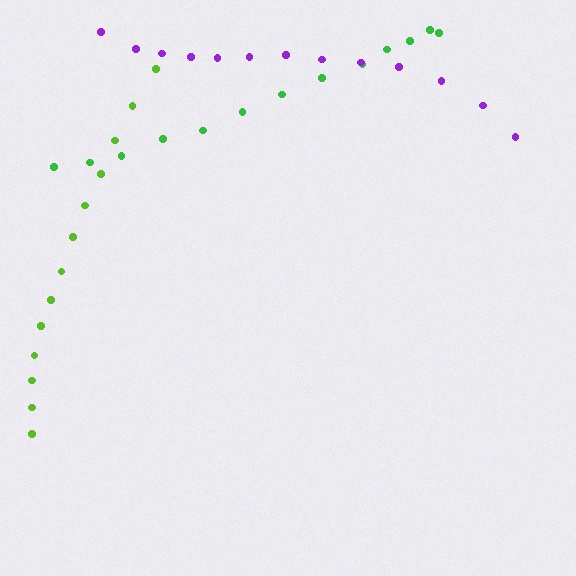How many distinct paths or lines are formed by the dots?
There are 3 distinct paths.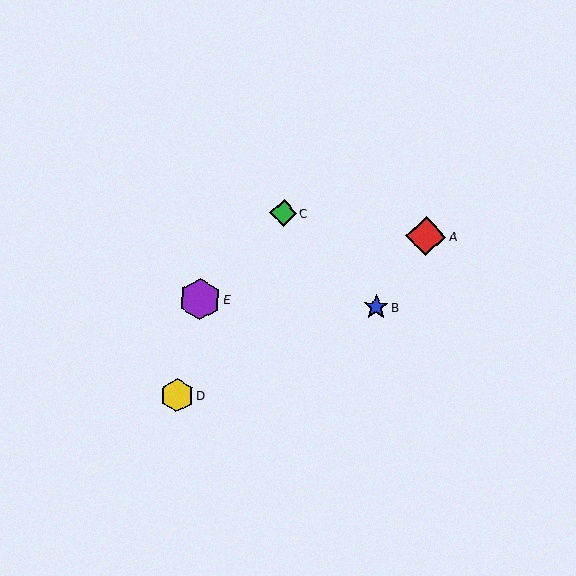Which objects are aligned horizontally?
Objects B, E are aligned horizontally.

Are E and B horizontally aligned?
Yes, both are at y≈299.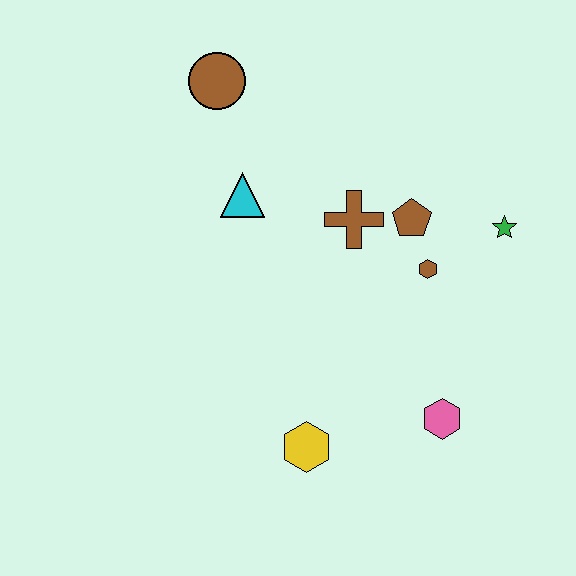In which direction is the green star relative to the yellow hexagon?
The green star is above the yellow hexagon.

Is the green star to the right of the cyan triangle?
Yes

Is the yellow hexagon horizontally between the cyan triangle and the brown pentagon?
Yes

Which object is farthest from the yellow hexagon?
The brown circle is farthest from the yellow hexagon.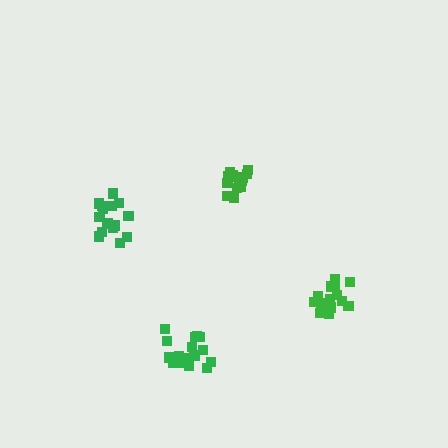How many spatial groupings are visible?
There are 4 spatial groupings.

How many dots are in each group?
Group 1: 16 dots, Group 2: 16 dots, Group 3: 15 dots, Group 4: 20 dots (67 total).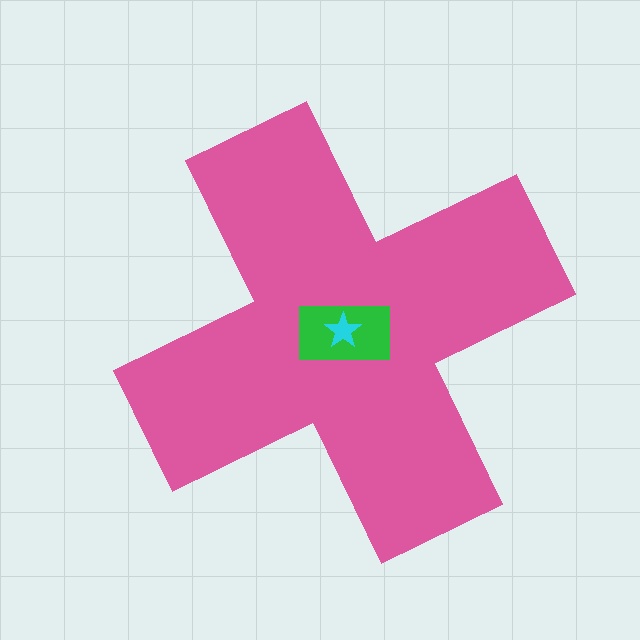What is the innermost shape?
The cyan star.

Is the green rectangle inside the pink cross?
Yes.